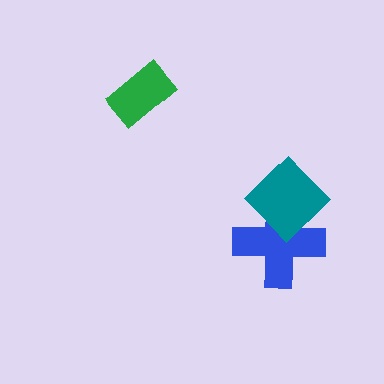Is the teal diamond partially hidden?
No, no other shape covers it.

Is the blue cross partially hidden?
Yes, it is partially covered by another shape.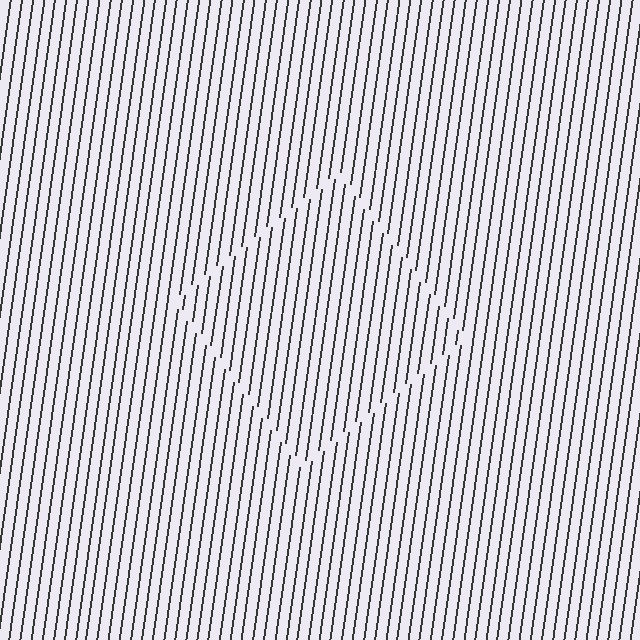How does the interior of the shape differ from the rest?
The interior of the shape contains the same grating, shifted by half a period — the contour is defined by the phase discontinuity where line-ends from the inner and outer gratings abut.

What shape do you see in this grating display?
An illusory square. The interior of the shape contains the same grating, shifted by half a period — the contour is defined by the phase discontinuity where line-ends from the inner and outer gratings abut.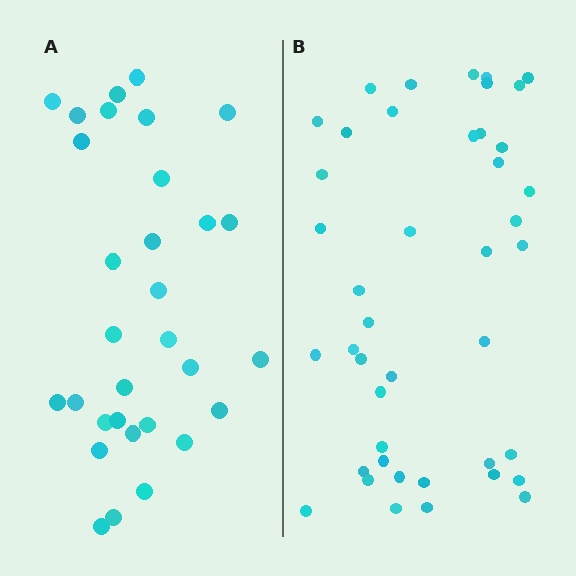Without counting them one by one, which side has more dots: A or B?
Region B (the right region) has more dots.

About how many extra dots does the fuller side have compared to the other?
Region B has roughly 12 or so more dots than region A.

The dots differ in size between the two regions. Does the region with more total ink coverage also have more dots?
No. Region A has more total ink coverage because its dots are larger, but region B actually contains more individual dots. Total area can be misleading — the number of items is what matters here.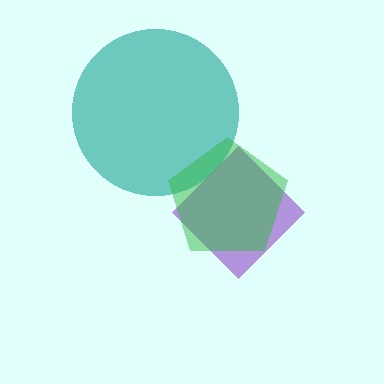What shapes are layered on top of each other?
The layered shapes are: a teal circle, a purple diamond, a green pentagon.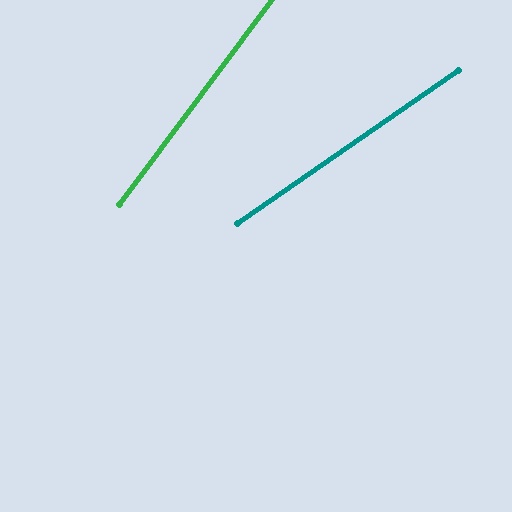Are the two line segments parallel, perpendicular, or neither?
Neither parallel nor perpendicular — they differ by about 19°.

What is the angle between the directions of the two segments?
Approximately 19 degrees.